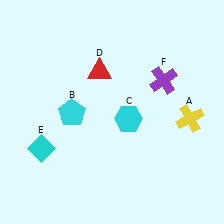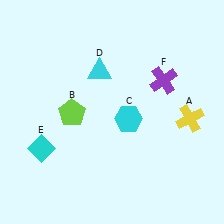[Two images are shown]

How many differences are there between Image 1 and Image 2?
There are 2 differences between the two images.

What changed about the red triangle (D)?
In Image 1, D is red. In Image 2, it changed to cyan.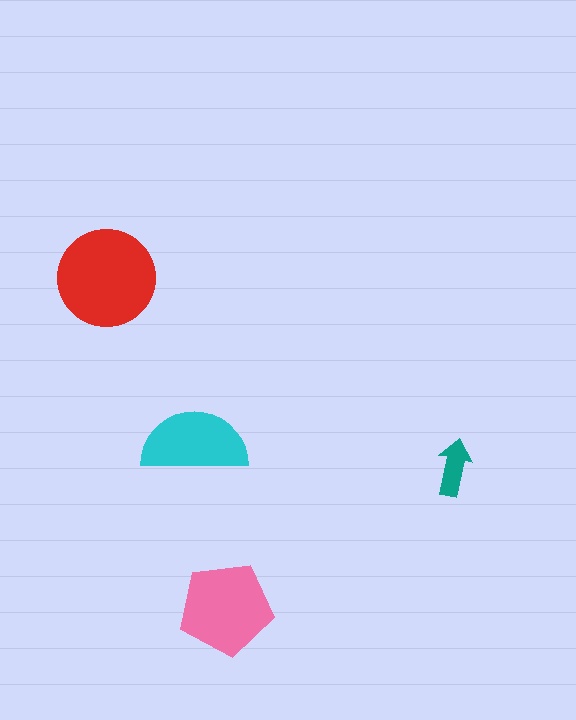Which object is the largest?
The red circle.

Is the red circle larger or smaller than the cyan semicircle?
Larger.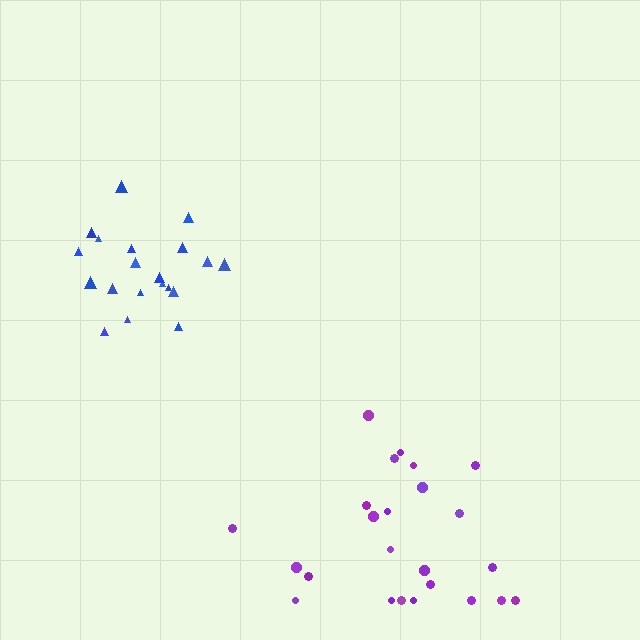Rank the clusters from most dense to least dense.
blue, purple.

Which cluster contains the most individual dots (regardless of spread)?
Purple (24).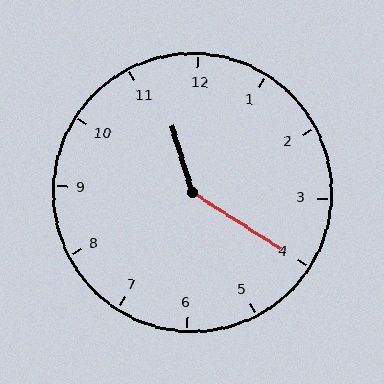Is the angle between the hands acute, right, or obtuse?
It is obtuse.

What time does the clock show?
11:20.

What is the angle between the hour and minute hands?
Approximately 140 degrees.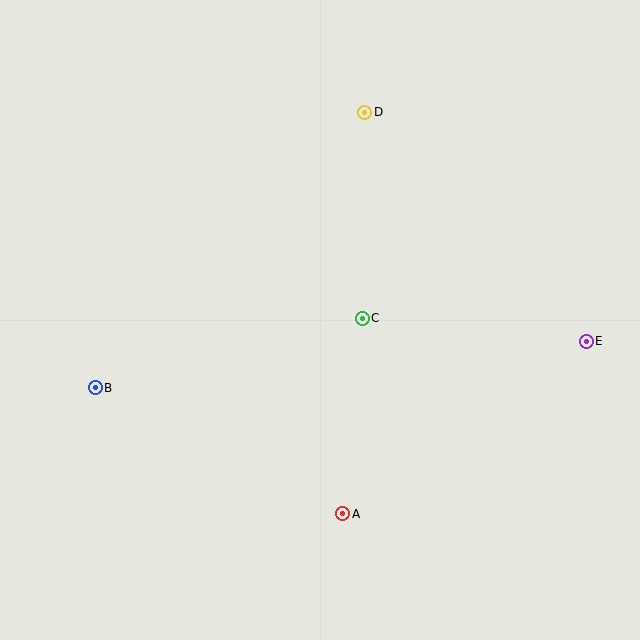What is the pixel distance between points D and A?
The distance between D and A is 402 pixels.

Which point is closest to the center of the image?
Point C at (362, 318) is closest to the center.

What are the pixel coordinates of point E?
Point E is at (586, 341).